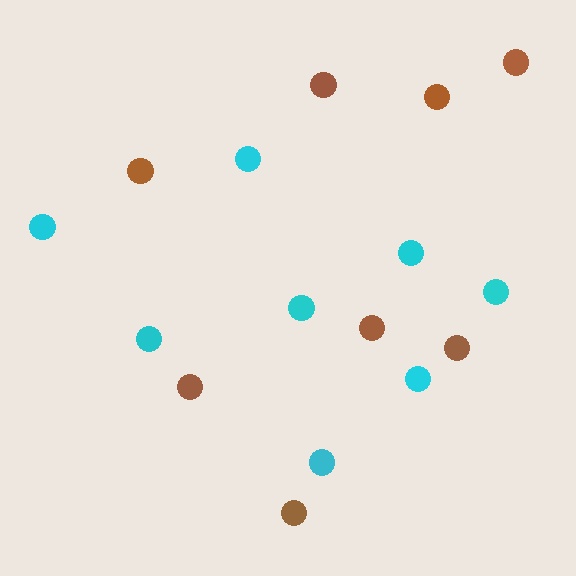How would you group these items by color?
There are 2 groups: one group of brown circles (8) and one group of cyan circles (8).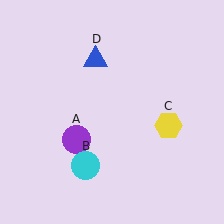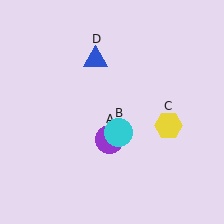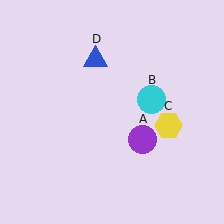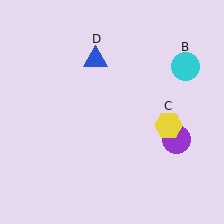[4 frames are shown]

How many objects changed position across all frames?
2 objects changed position: purple circle (object A), cyan circle (object B).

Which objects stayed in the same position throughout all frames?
Yellow hexagon (object C) and blue triangle (object D) remained stationary.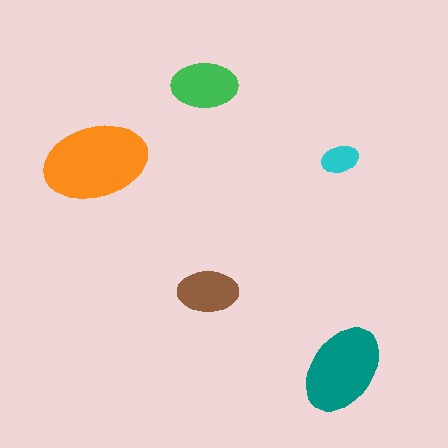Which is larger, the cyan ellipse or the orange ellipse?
The orange one.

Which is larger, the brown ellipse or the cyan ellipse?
The brown one.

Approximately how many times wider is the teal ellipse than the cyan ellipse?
About 2.5 times wider.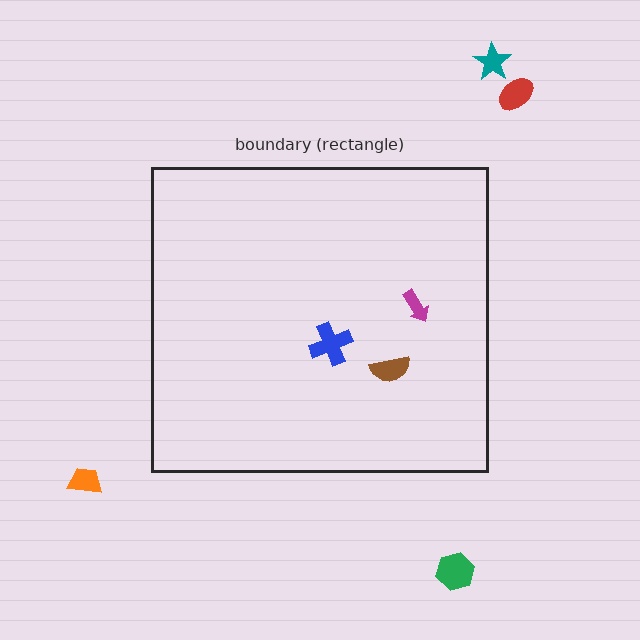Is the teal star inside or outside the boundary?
Outside.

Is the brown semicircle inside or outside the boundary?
Inside.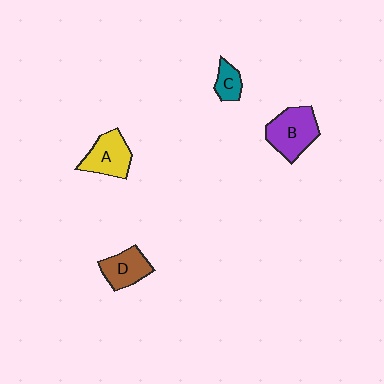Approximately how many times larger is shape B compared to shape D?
Approximately 1.4 times.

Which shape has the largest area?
Shape B (purple).